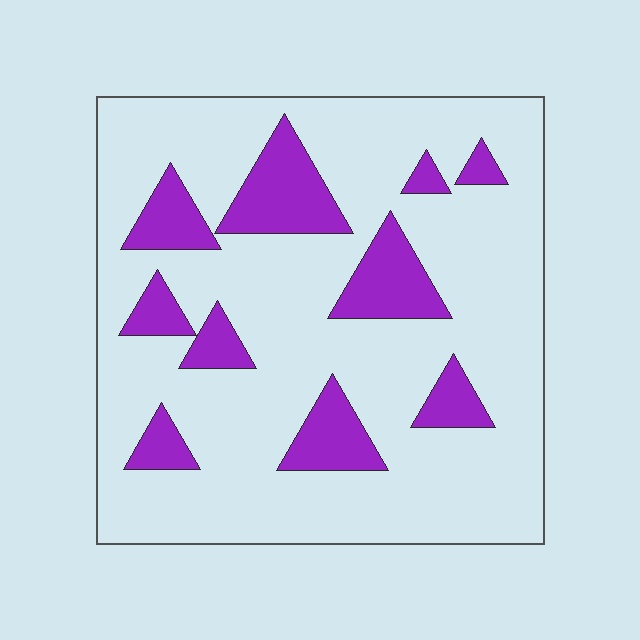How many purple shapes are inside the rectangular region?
10.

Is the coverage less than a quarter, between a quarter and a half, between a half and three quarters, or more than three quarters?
Less than a quarter.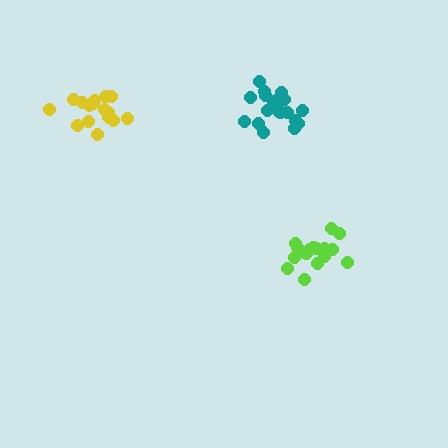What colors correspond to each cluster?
The clusters are colored: lime, teal, yellow.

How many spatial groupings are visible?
There are 3 spatial groupings.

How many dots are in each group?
Group 1: 18 dots, Group 2: 19 dots, Group 3: 16 dots (53 total).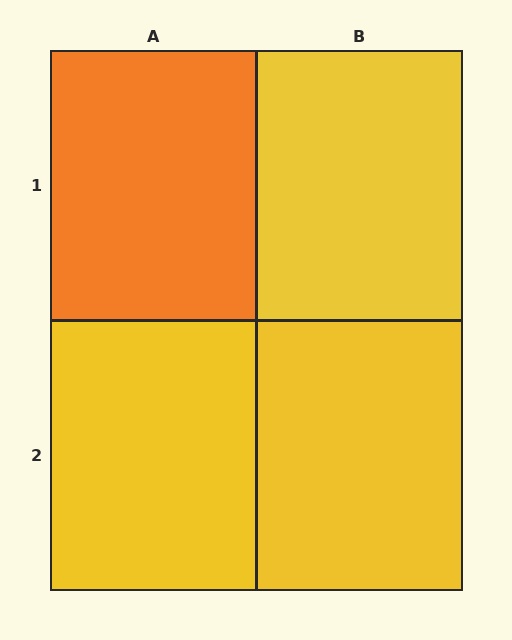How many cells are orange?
1 cell is orange.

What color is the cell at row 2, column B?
Yellow.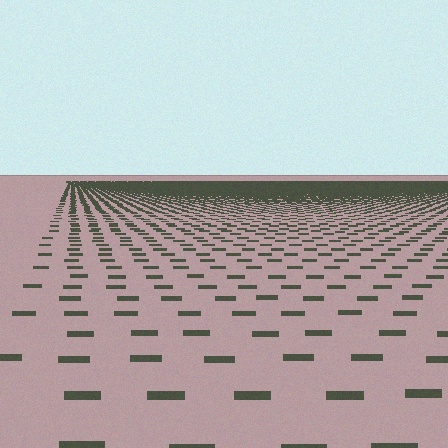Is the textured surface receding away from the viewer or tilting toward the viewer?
The surface is receding away from the viewer. Texture elements get smaller and denser toward the top.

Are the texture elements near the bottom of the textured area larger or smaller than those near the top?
Larger. Near the bottom, elements are closer to the viewer and appear at a bigger on-screen size.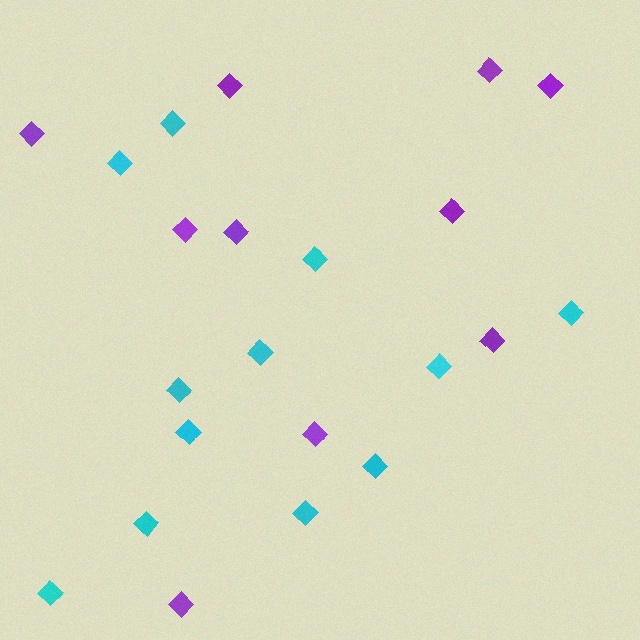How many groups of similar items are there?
There are 2 groups: one group of cyan diamonds (12) and one group of purple diamonds (10).